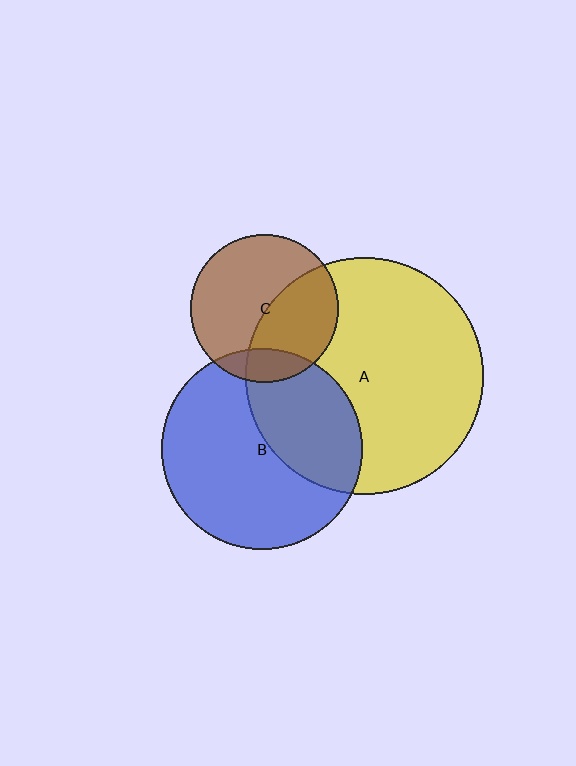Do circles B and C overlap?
Yes.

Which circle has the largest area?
Circle A (yellow).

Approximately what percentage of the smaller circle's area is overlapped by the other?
Approximately 15%.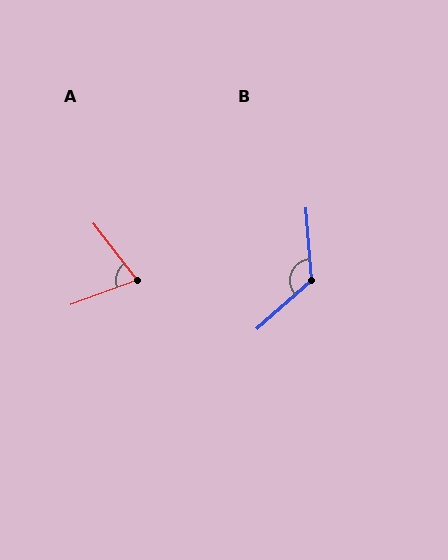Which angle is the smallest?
A, at approximately 73 degrees.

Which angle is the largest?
B, at approximately 128 degrees.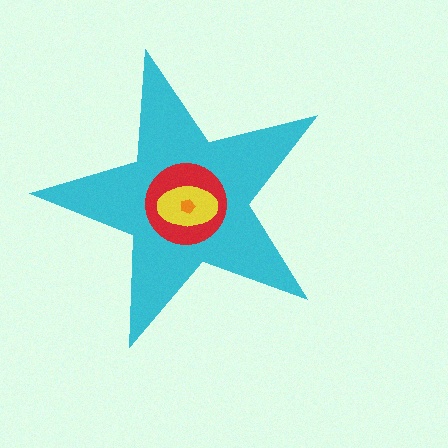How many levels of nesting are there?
4.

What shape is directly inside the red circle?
The yellow ellipse.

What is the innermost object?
The orange pentagon.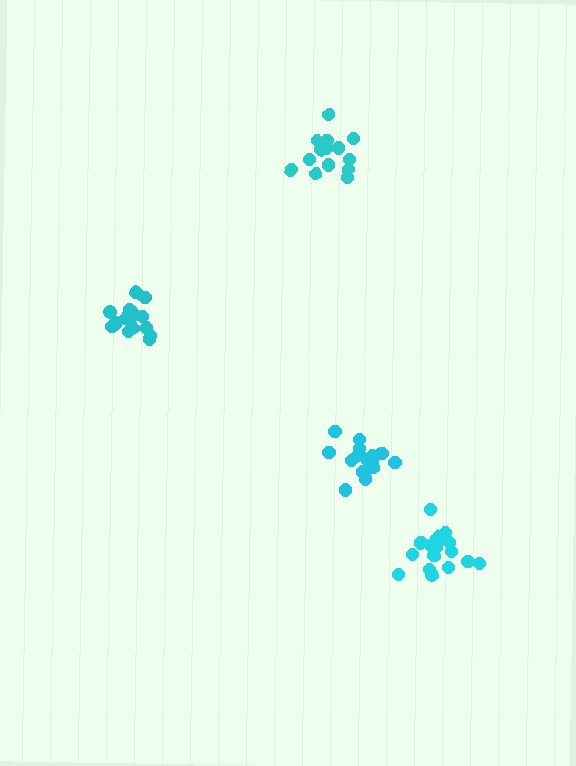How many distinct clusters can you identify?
There are 4 distinct clusters.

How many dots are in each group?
Group 1: 19 dots, Group 2: 14 dots, Group 3: 18 dots, Group 4: 19 dots (70 total).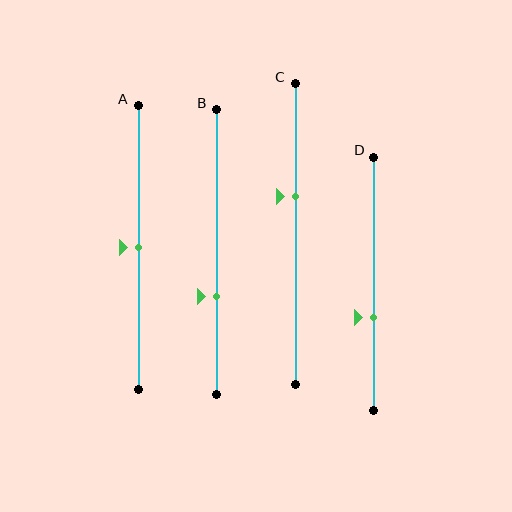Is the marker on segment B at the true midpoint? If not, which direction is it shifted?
No, the marker on segment B is shifted downward by about 16% of the segment length.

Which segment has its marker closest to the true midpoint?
Segment A has its marker closest to the true midpoint.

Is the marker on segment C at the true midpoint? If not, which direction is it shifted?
No, the marker on segment C is shifted upward by about 12% of the segment length.